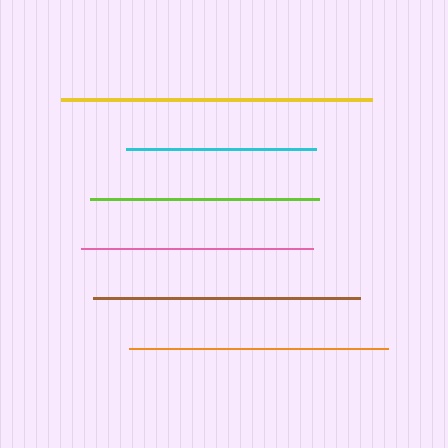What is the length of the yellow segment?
The yellow segment is approximately 311 pixels long.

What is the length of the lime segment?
The lime segment is approximately 229 pixels long.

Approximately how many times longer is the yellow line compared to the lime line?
The yellow line is approximately 1.4 times the length of the lime line.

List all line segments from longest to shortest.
From longest to shortest: yellow, brown, orange, pink, lime, cyan.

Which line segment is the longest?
The yellow line is the longest at approximately 311 pixels.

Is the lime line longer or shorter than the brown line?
The brown line is longer than the lime line.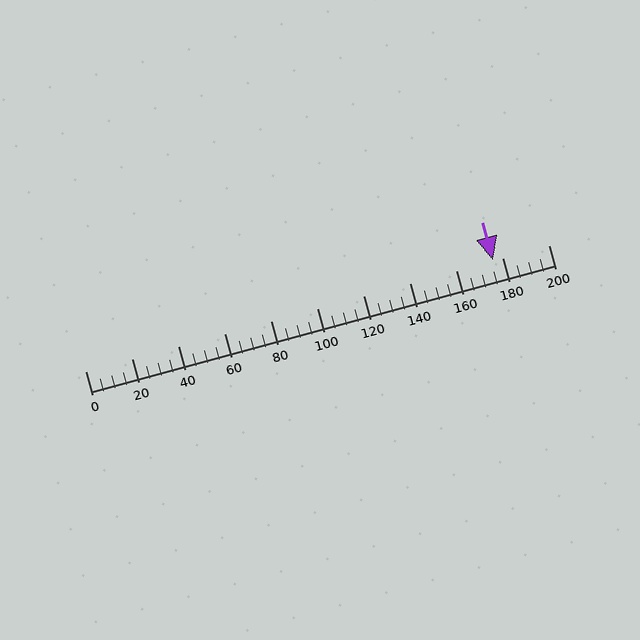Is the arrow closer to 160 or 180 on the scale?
The arrow is closer to 180.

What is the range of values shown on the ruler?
The ruler shows values from 0 to 200.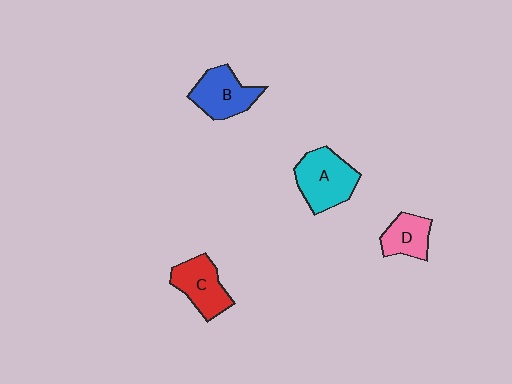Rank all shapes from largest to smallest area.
From largest to smallest: A (cyan), B (blue), C (red), D (pink).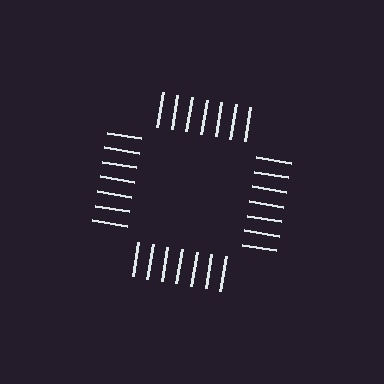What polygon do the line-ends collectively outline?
An illusory square — the line segments terminate on its edges but no continuous stroke is drawn.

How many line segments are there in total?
28 — 7 along each of the 4 edges.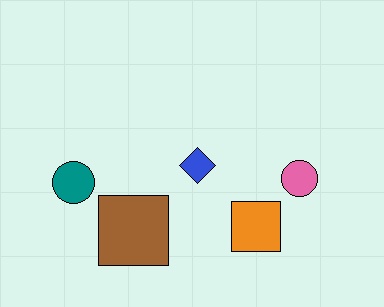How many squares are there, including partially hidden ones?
There are 2 squares.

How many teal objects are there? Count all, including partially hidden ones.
There is 1 teal object.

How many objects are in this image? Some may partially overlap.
There are 5 objects.